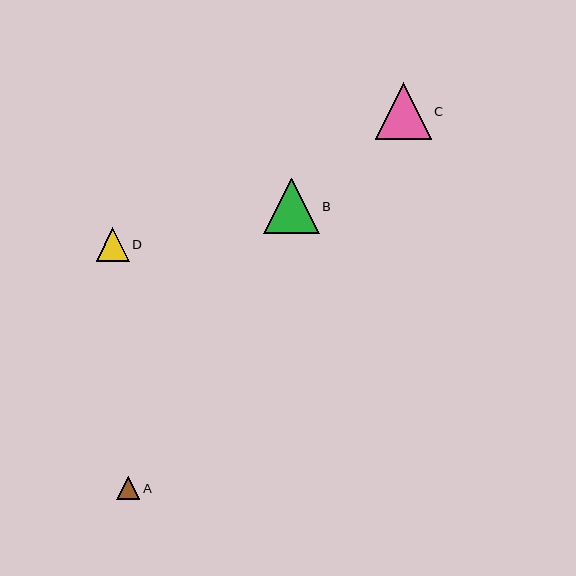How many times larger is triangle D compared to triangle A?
Triangle D is approximately 1.4 times the size of triangle A.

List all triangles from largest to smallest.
From largest to smallest: C, B, D, A.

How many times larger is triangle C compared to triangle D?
Triangle C is approximately 1.7 times the size of triangle D.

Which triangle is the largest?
Triangle C is the largest with a size of approximately 56 pixels.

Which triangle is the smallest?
Triangle A is the smallest with a size of approximately 24 pixels.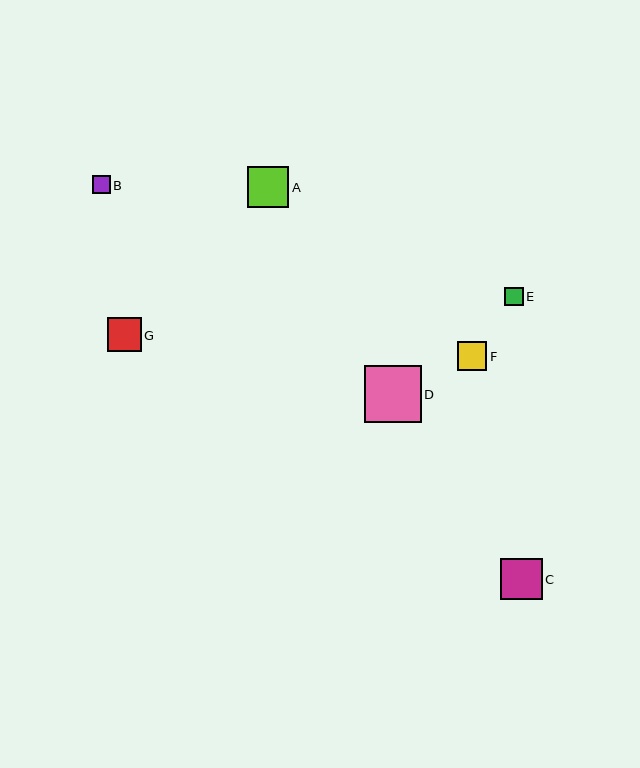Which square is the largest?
Square D is the largest with a size of approximately 57 pixels.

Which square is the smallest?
Square B is the smallest with a size of approximately 17 pixels.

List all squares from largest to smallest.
From largest to smallest: D, C, A, G, F, E, B.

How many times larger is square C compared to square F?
Square C is approximately 1.4 times the size of square F.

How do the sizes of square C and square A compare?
Square C and square A are approximately the same size.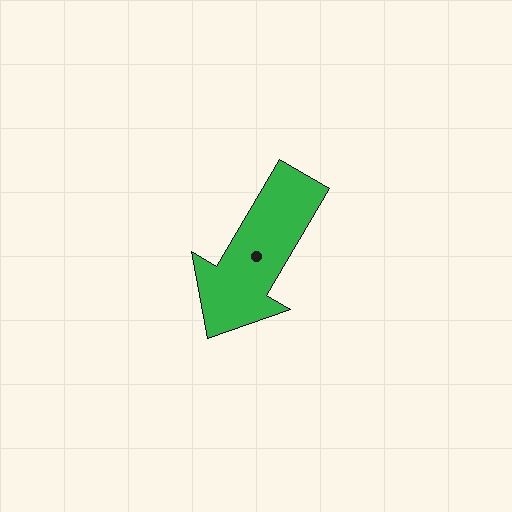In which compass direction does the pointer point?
Southwest.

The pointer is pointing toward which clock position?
Roughly 7 o'clock.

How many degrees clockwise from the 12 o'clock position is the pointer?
Approximately 211 degrees.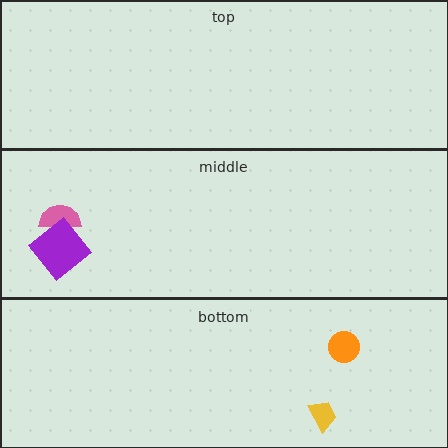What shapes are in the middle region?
The pink semicircle, the purple diamond.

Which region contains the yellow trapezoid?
The bottom region.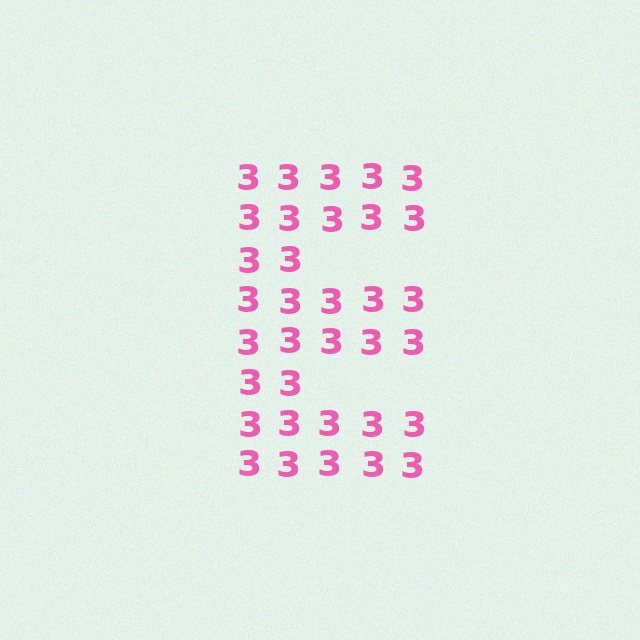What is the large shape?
The large shape is the letter E.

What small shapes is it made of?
It is made of small digit 3's.